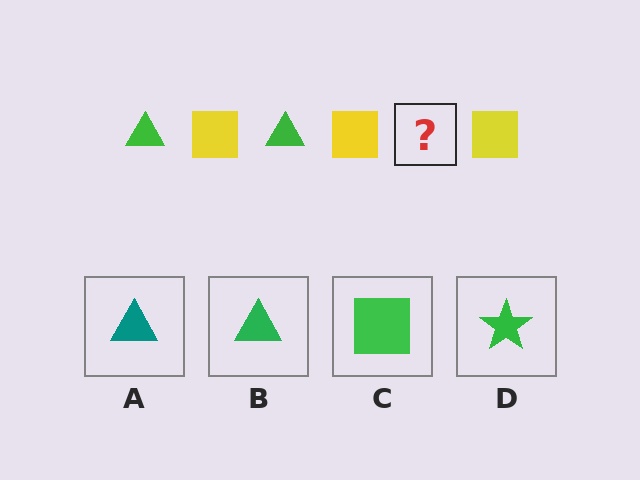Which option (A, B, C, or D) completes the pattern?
B.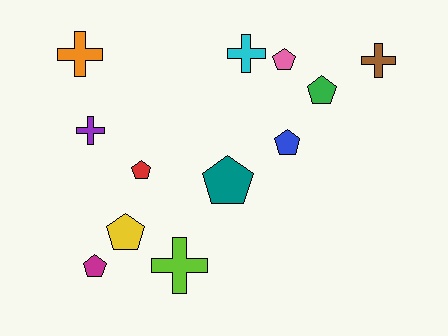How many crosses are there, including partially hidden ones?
There are 5 crosses.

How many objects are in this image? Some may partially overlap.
There are 12 objects.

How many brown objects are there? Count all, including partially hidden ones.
There is 1 brown object.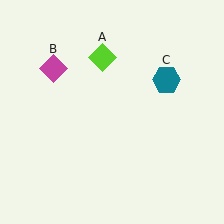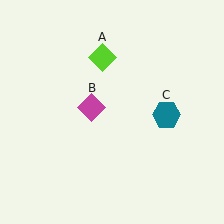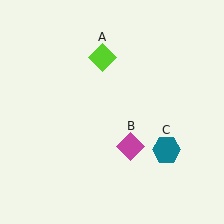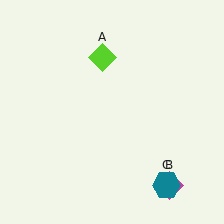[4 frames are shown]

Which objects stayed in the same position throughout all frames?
Lime diamond (object A) remained stationary.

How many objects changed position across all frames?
2 objects changed position: magenta diamond (object B), teal hexagon (object C).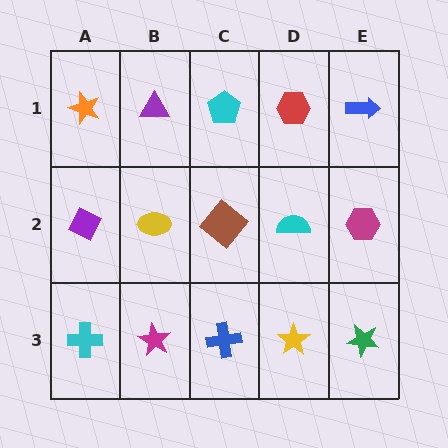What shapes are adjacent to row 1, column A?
A purple diamond (row 2, column A), a purple triangle (row 1, column B).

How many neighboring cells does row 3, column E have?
2.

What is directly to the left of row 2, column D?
A brown diamond.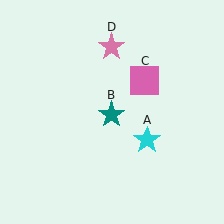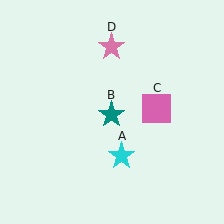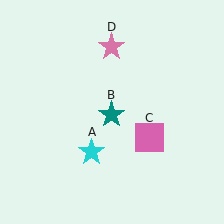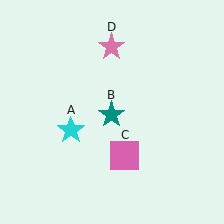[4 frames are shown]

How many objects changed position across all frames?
2 objects changed position: cyan star (object A), pink square (object C).